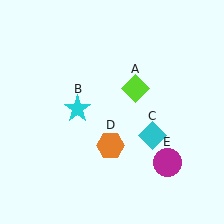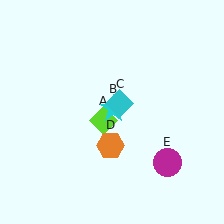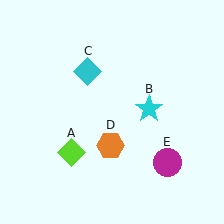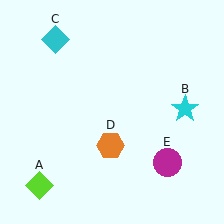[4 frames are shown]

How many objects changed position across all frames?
3 objects changed position: lime diamond (object A), cyan star (object B), cyan diamond (object C).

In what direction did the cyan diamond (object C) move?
The cyan diamond (object C) moved up and to the left.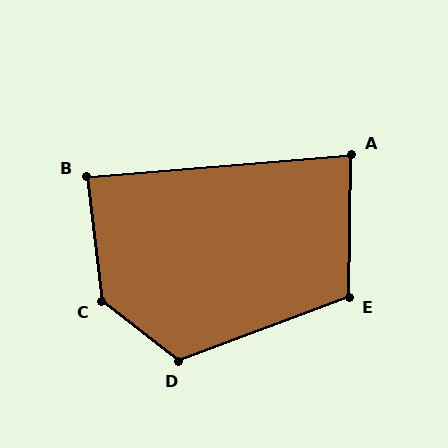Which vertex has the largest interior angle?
C, at approximately 135 degrees.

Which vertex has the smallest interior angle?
A, at approximately 84 degrees.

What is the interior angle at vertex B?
Approximately 88 degrees (approximately right).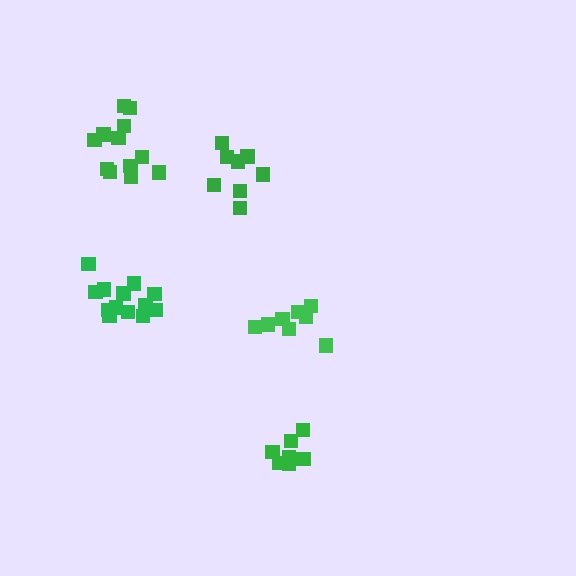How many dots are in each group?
Group 1: 8 dots, Group 2: 12 dots, Group 3: 8 dots, Group 4: 13 dots, Group 5: 7 dots (48 total).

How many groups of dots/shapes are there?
There are 5 groups.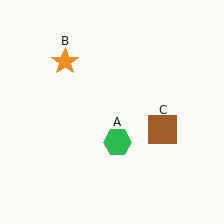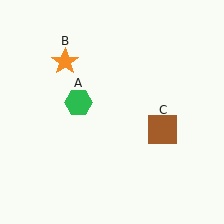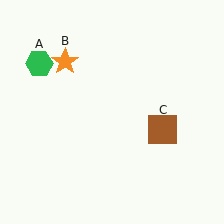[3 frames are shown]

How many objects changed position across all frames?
1 object changed position: green hexagon (object A).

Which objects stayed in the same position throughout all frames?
Orange star (object B) and brown square (object C) remained stationary.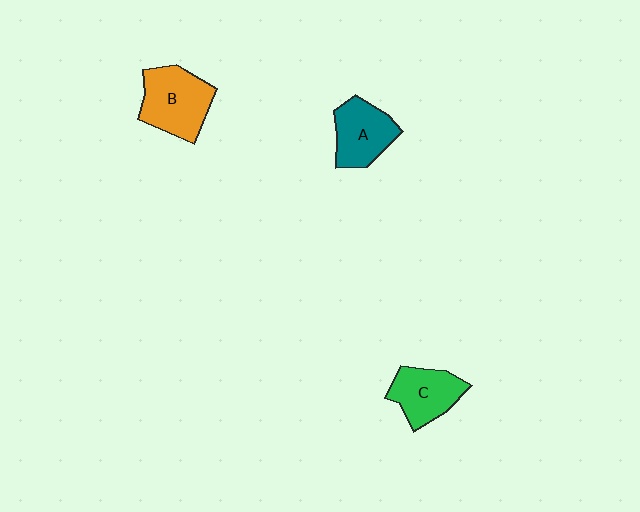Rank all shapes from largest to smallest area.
From largest to smallest: B (orange), A (teal), C (green).